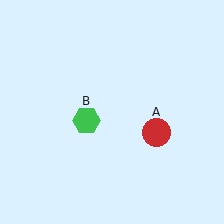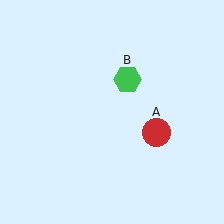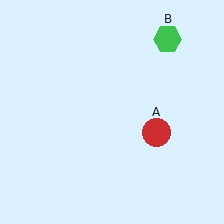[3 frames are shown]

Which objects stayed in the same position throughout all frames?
Red circle (object A) remained stationary.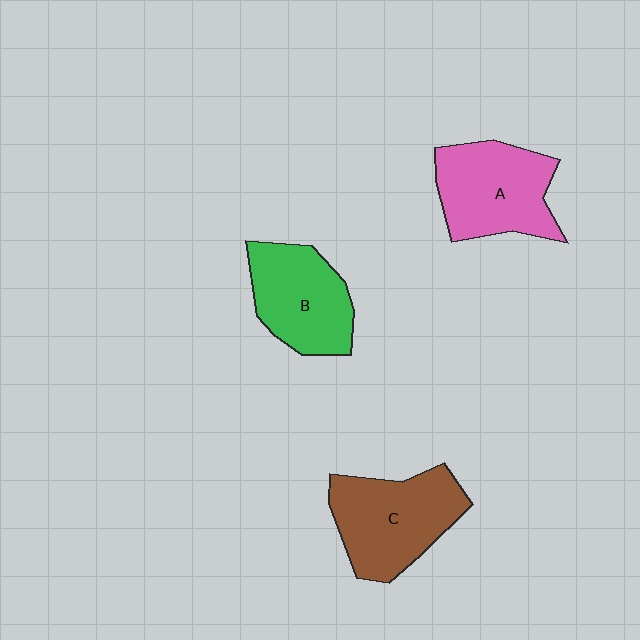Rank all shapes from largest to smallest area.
From largest to smallest: C (brown), A (pink), B (green).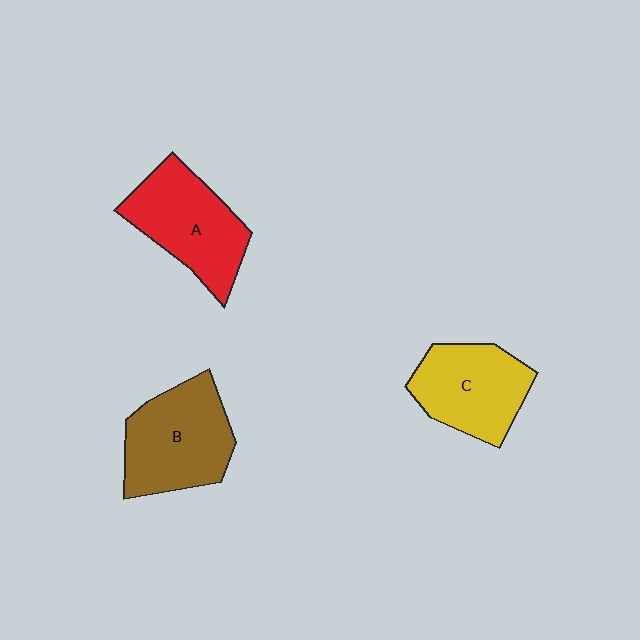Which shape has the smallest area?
Shape C (yellow).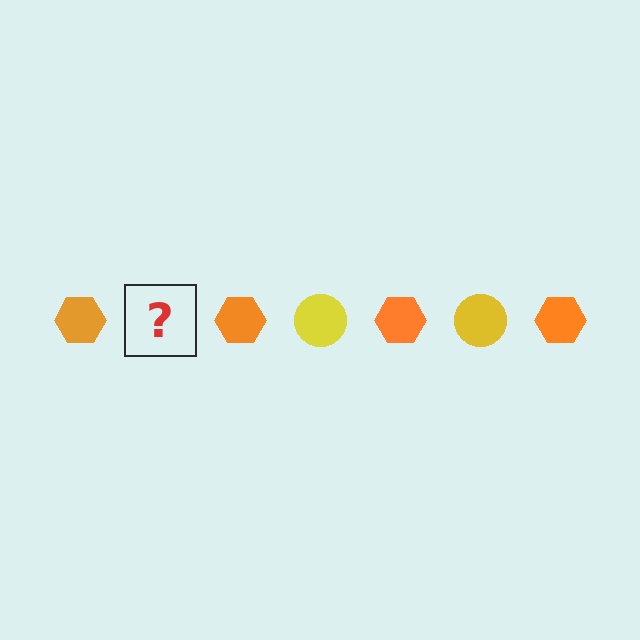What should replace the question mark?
The question mark should be replaced with a yellow circle.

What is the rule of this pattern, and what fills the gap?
The rule is that the pattern alternates between orange hexagon and yellow circle. The gap should be filled with a yellow circle.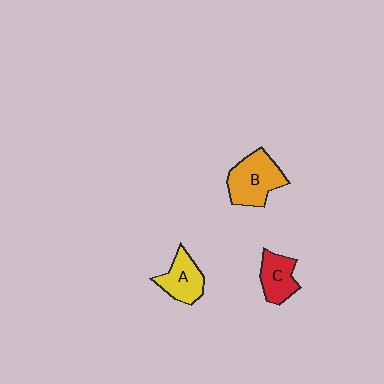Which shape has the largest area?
Shape B (orange).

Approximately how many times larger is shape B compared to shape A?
Approximately 1.4 times.